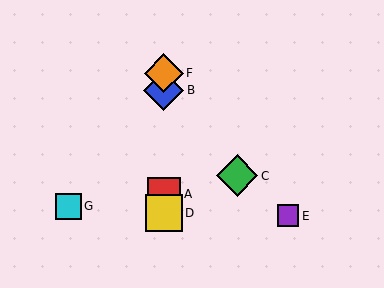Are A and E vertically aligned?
No, A is at x≈164 and E is at x≈288.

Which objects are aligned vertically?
Objects A, B, D, F are aligned vertically.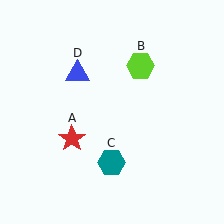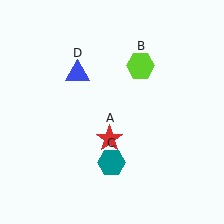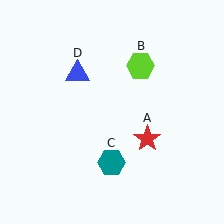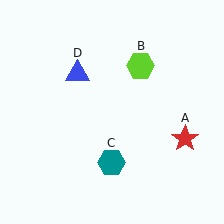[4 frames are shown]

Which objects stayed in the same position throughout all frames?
Lime hexagon (object B) and teal hexagon (object C) and blue triangle (object D) remained stationary.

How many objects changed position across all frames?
1 object changed position: red star (object A).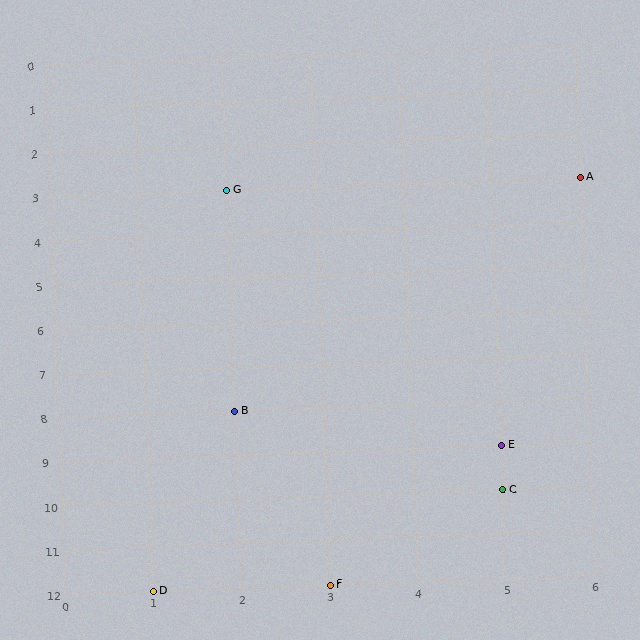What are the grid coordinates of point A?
Point A is at grid coordinates (6, 3).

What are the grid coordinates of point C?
Point C is at grid coordinates (5, 10).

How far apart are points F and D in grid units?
Points F and D are 2 columns apart.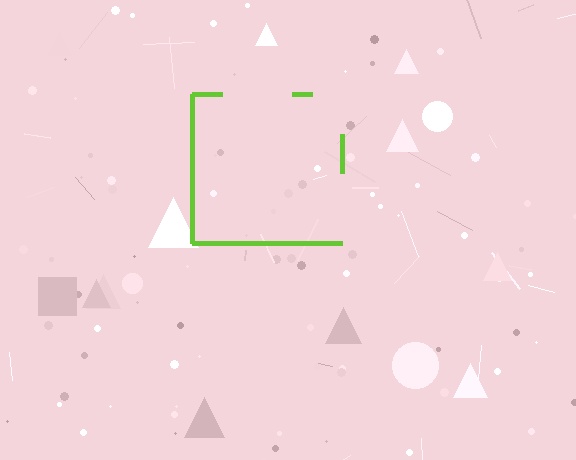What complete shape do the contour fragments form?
The contour fragments form a square.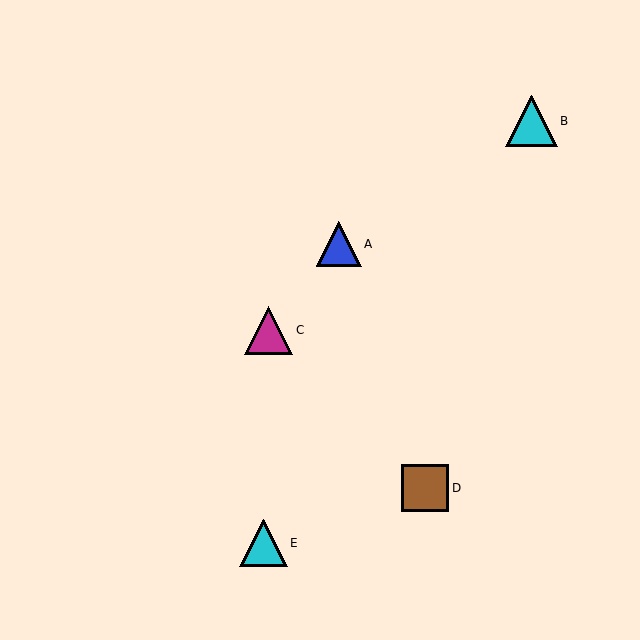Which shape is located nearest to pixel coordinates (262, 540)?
The cyan triangle (labeled E) at (264, 543) is nearest to that location.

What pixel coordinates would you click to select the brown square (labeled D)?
Click at (425, 488) to select the brown square D.